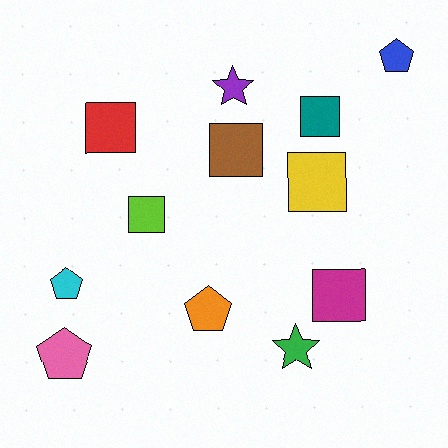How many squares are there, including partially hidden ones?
There are 6 squares.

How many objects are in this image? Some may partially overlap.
There are 12 objects.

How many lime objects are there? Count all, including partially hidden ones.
There is 1 lime object.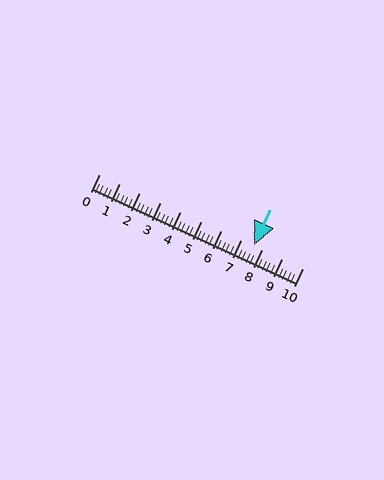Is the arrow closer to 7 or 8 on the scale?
The arrow is closer to 8.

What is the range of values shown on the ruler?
The ruler shows values from 0 to 10.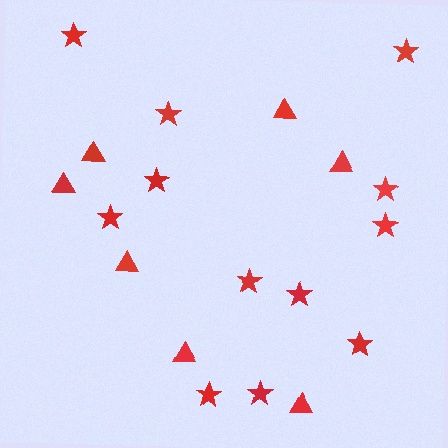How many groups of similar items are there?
There are 2 groups: one group of triangles (7) and one group of stars (12).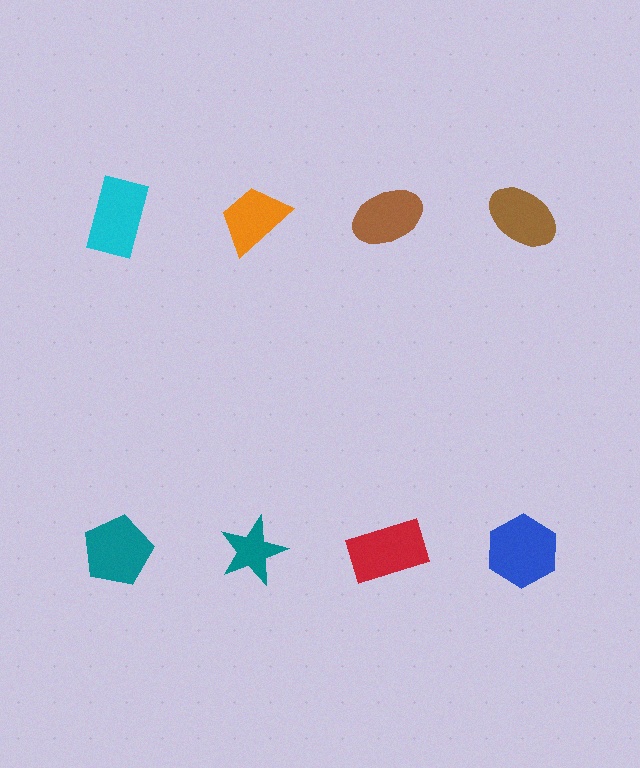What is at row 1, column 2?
An orange trapezoid.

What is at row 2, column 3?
A red rectangle.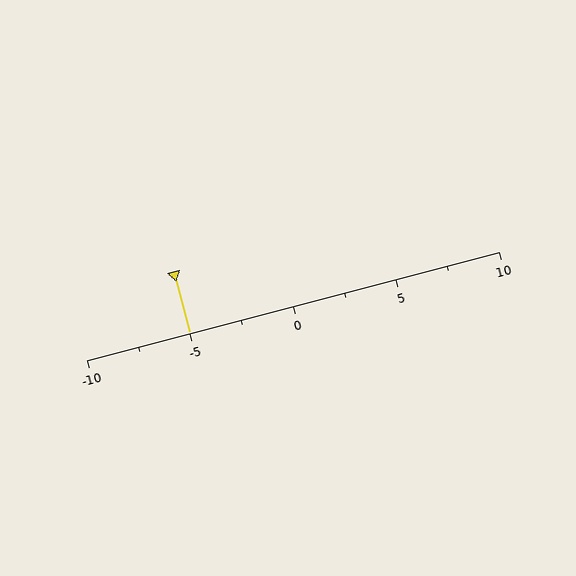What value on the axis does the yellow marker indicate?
The marker indicates approximately -5.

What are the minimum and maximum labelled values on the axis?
The axis runs from -10 to 10.